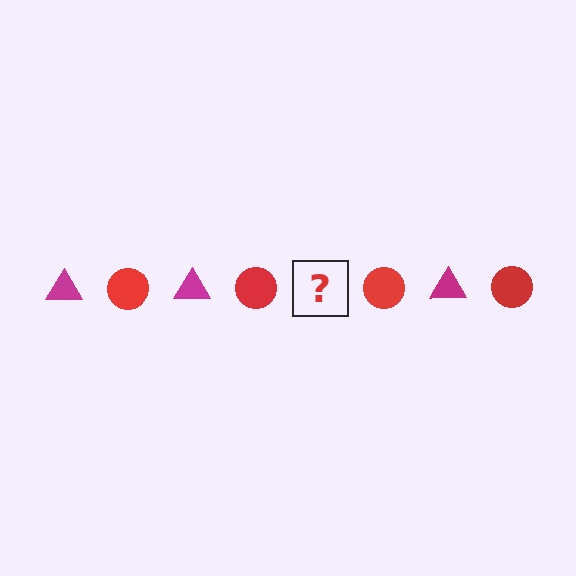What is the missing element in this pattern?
The missing element is a magenta triangle.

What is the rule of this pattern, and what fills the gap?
The rule is that the pattern alternates between magenta triangle and red circle. The gap should be filled with a magenta triangle.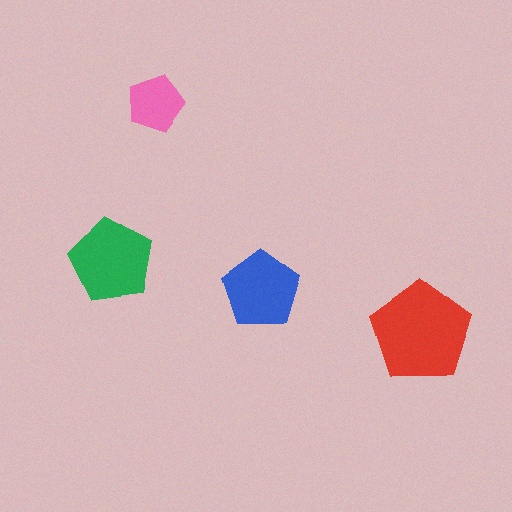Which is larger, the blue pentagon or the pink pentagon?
The blue one.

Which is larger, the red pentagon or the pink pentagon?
The red one.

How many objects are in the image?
There are 4 objects in the image.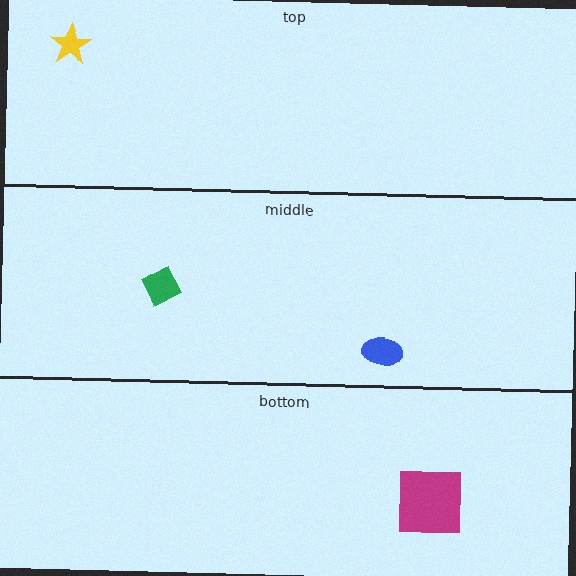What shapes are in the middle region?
The blue ellipse, the green diamond.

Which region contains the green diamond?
The middle region.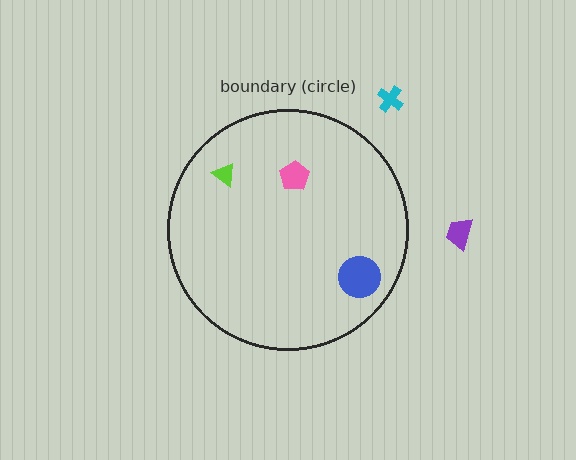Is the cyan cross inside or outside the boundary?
Outside.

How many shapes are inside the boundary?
3 inside, 2 outside.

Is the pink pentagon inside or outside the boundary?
Inside.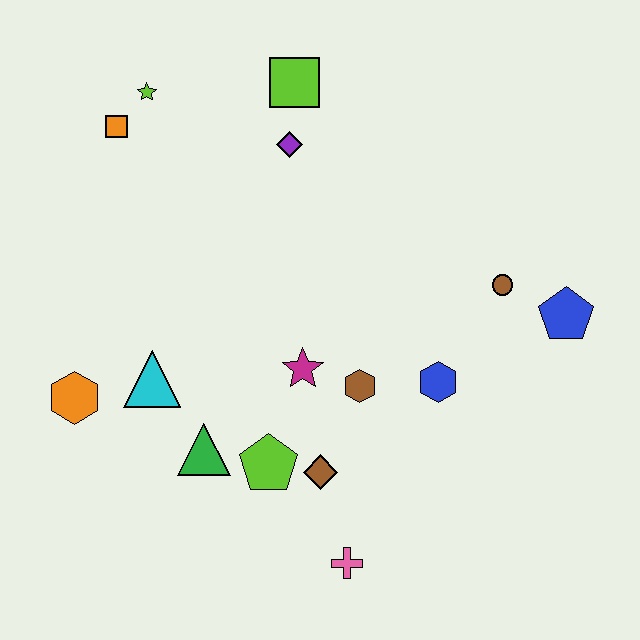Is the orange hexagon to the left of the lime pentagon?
Yes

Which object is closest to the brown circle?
The blue pentagon is closest to the brown circle.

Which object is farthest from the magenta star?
The lime star is farthest from the magenta star.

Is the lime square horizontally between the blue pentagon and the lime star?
Yes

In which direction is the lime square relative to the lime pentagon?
The lime square is above the lime pentagon.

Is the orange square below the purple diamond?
No